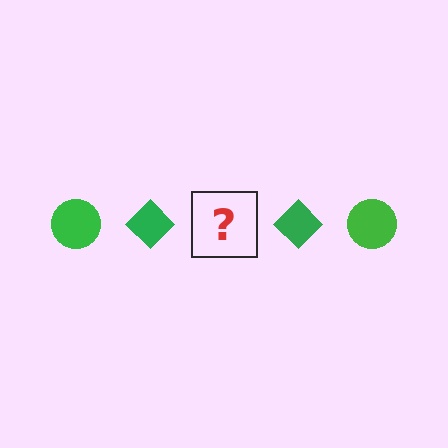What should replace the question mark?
The question mark should be replaced with a green circle.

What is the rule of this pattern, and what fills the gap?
The rule is that the pattern cycles through circle, diamond shapes in green. The gap should be filled with a green circle.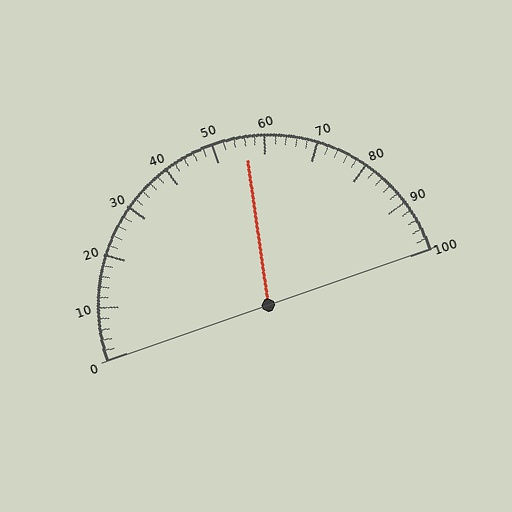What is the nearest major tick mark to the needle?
The nearest major tick mark is 60.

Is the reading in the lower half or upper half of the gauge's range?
The reading is in the upper half of the range (0 to 100).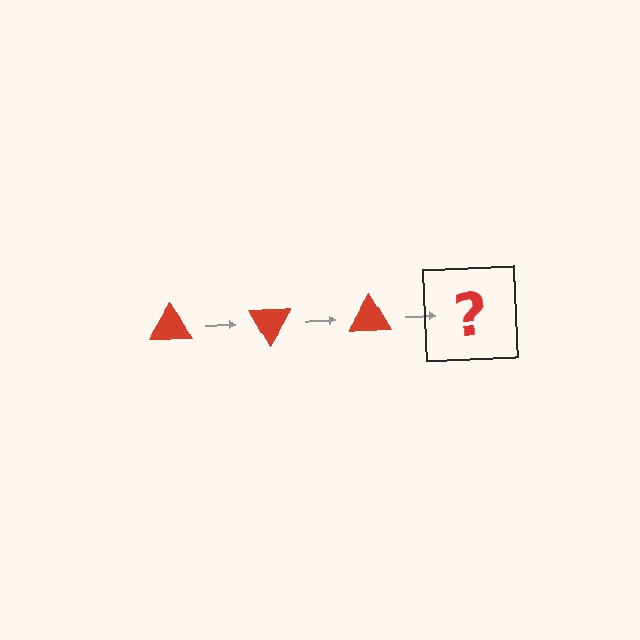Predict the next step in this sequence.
The next step is a red triangle rotated 180 degrees.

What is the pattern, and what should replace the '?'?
The pattern is that the triangle rotates 60 degrees each step. The '?' should be a red triangle rotated 180 degrees.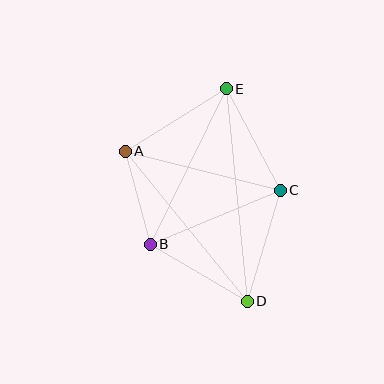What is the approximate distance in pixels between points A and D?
The distance between A and D is approximately 194 pixels.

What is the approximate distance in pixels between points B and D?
The distance between B and D is approximately 113 pixels.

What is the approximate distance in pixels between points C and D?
The distance between C and D is approximately 116 pixels.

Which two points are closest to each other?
Points A and B are closest to each other.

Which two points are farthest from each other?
Points D and E are farthest from each other.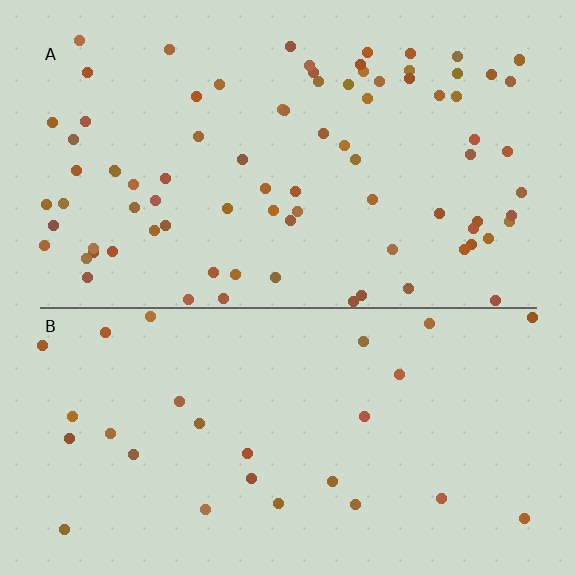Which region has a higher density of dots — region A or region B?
A (the top).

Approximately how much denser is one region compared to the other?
Approximately 3.1× — region A over region B.